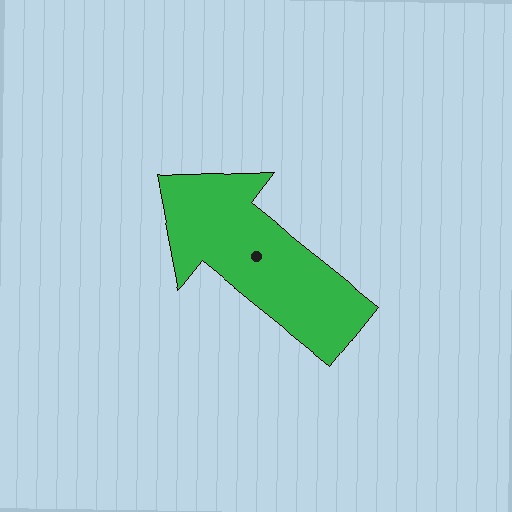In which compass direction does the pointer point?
Northwest.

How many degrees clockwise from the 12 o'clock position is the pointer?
Approximately 309 degrees.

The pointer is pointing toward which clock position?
Roughly 10 o'clock.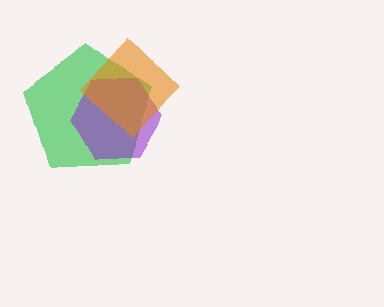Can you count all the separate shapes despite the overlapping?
Yes, there are 3 separate shapes.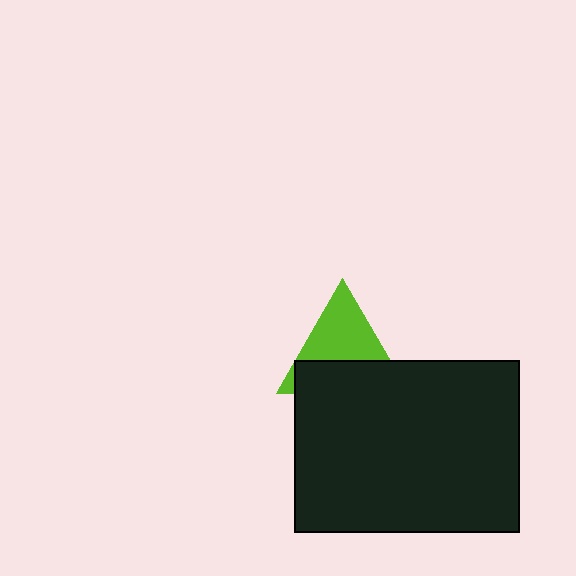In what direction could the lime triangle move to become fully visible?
The lime triangle could move up. That would shift it out from behind the black rectangle entirely.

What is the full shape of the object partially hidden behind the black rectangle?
The partially hidden object is a lime triangle.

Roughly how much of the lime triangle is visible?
About half of it is visible (roughly 53%).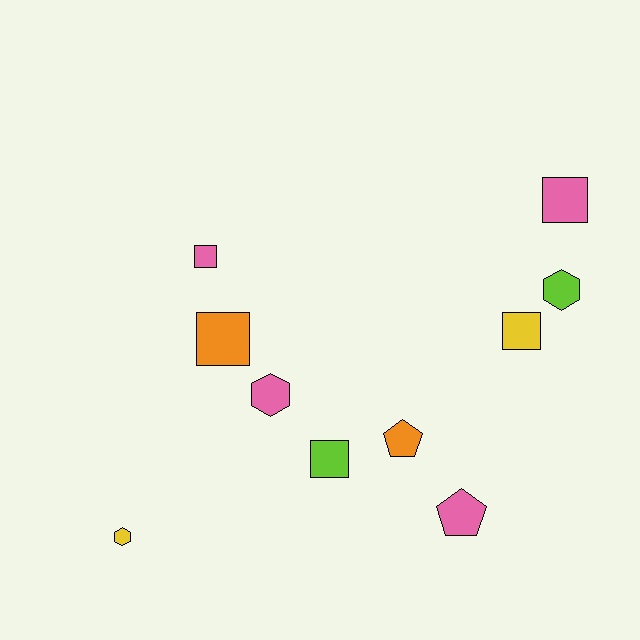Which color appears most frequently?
Pink, with 4 objects.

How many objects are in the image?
There are 10 objects.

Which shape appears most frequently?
Square, with 5 objects.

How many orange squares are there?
There is 1 orange square.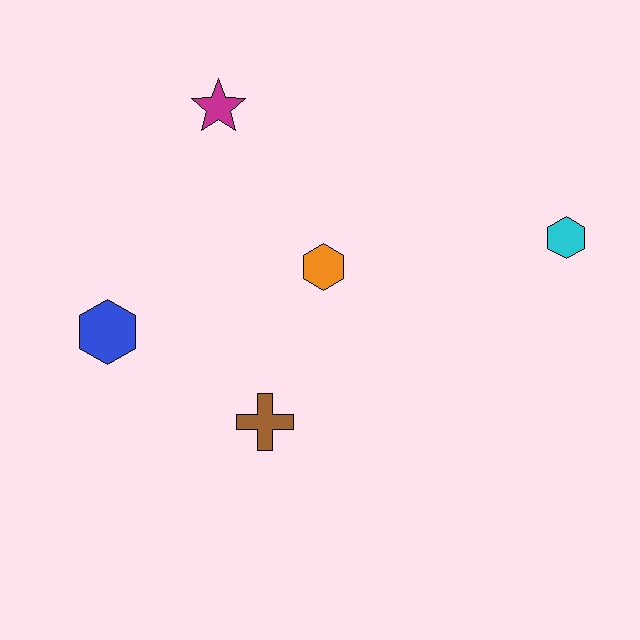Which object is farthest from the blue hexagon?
The cyan hexagon is farthest from the blue hexagon.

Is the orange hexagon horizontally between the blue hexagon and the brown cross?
No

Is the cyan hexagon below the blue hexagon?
No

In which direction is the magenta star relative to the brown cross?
The magenta star is above the brown cross.